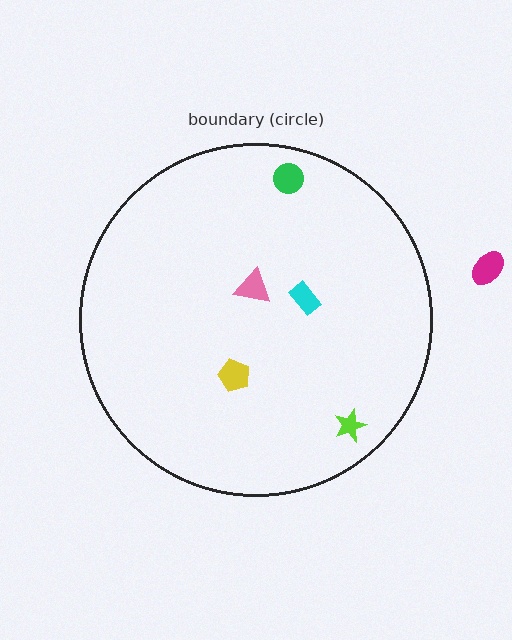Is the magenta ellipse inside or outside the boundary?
Outside.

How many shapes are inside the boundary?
5 inside, 1 outside.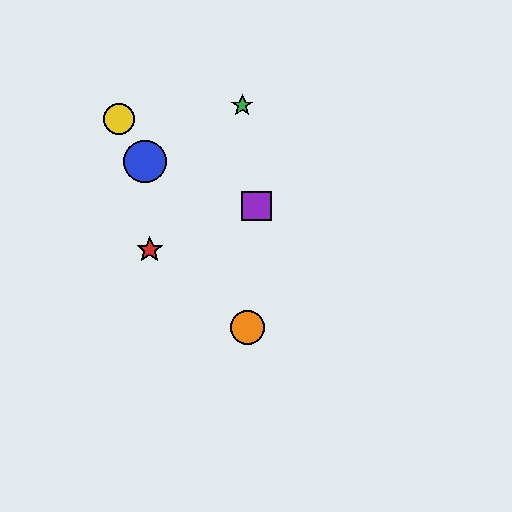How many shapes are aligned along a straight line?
3 shapes (the blue circle, the yellow circle, the orange circle) are aligned along a straight line.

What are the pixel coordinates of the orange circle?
The orange circle is at (247, 327).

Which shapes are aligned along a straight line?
The blue circle, the yellow circle, the orange circle are aligned along a straight line.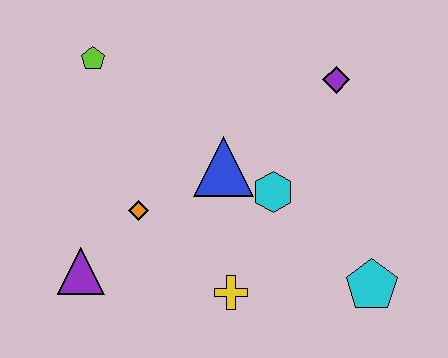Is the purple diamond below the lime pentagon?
Yes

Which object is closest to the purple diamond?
The cyan hexagon is closest to the purple diamond.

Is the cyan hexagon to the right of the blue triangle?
Yes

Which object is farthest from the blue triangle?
The cyan pentagon is farthest from the blue triangle.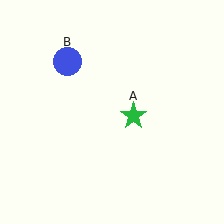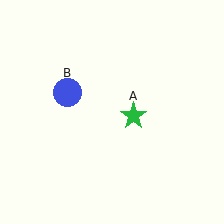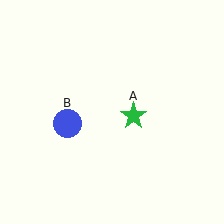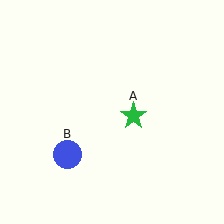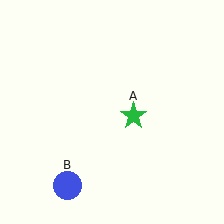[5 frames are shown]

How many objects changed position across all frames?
1 object changed position: blue circle (object B).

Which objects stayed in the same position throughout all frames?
Green star (object A) remained stationary.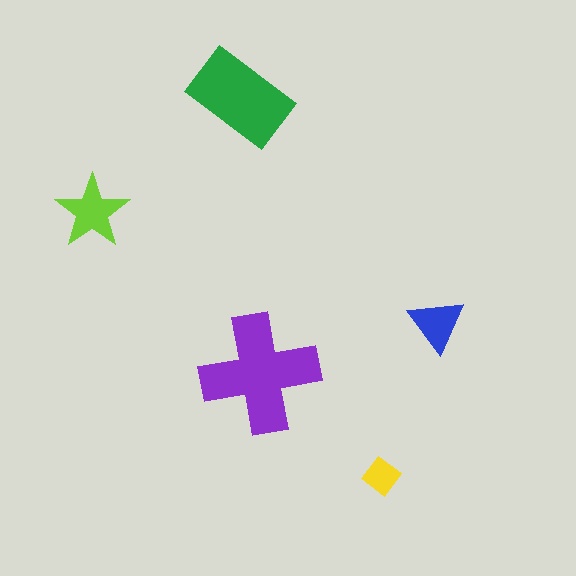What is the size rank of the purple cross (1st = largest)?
1st.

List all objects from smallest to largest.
The yellow diamond, the blue triangle, the lime star, the green rectangle, the purple cross.